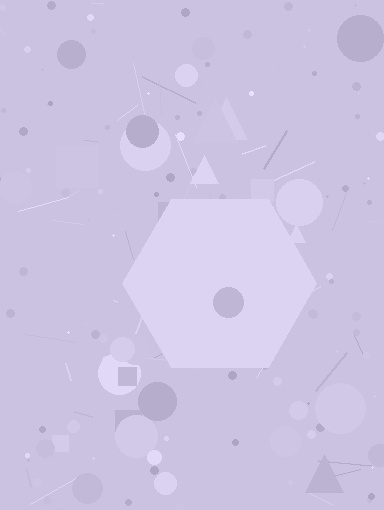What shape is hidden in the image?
A hexagon is hidden in the image.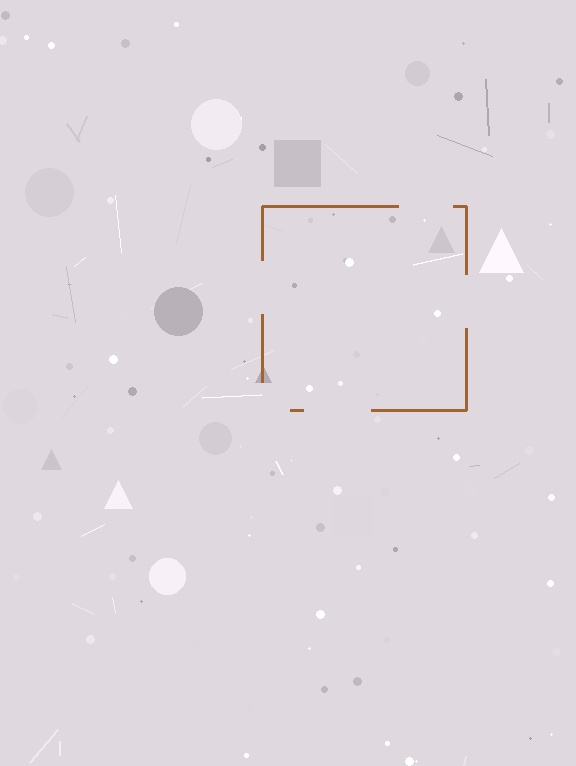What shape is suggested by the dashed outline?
The dashed outline suggests a square.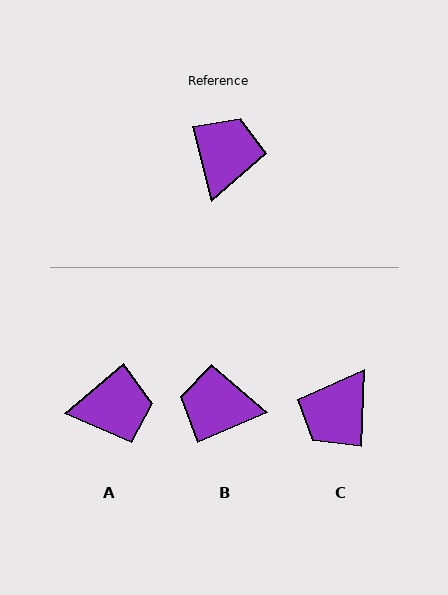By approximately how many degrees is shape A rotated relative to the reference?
Approximately 64 degrees clockwise.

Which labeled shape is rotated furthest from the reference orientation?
C, about 163 degrees away.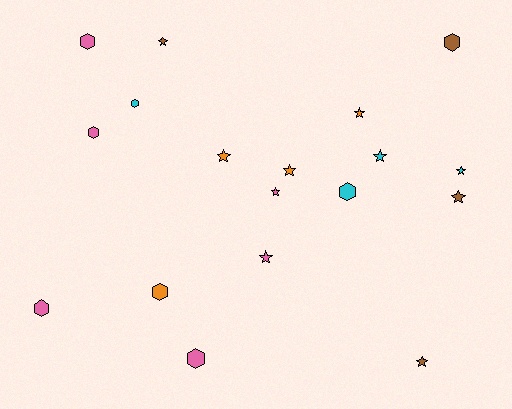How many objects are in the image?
There are 18 objects.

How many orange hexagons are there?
There is 1 orange hexagon.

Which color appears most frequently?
Pink, with 6 objects.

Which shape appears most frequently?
Star, with 10 objects.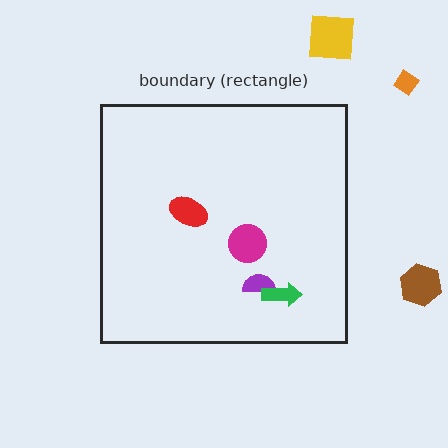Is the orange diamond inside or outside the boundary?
Outside.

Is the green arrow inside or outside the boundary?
Inside.